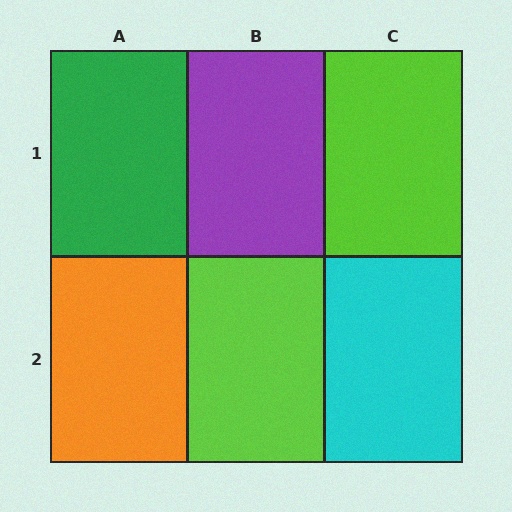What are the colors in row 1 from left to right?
Green, purple, lime.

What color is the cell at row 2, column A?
Orange.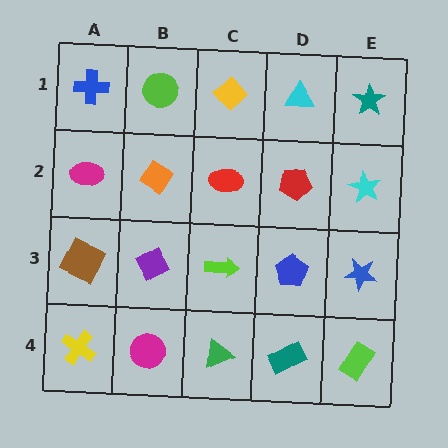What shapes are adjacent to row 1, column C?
A red ellipse (row 2, column C), a lime circle (row 1, column B), a cyan triangle (row 1, column D).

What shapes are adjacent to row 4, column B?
A purple diamond (row 3, column B), a yellow cross (row 4, column A), a green triangle (row 4, column C).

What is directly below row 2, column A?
A brown square.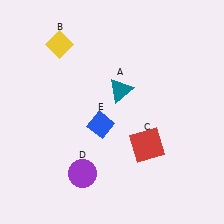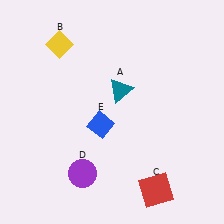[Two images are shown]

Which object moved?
The red square (C) moved down.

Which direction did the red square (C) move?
The red square (C) moved down.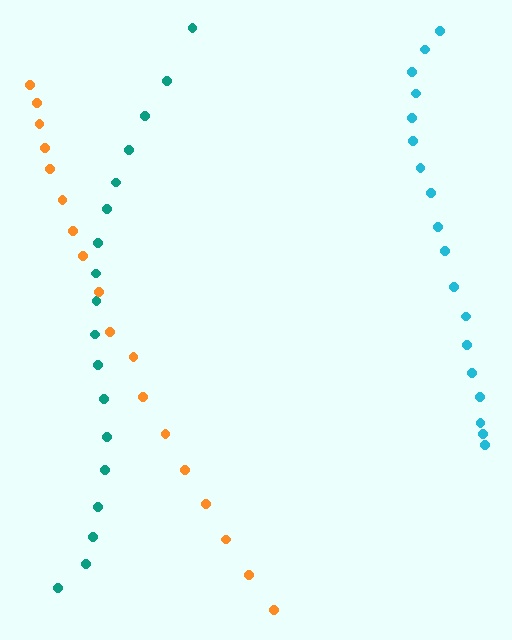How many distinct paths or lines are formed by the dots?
There are 3 distinct paths.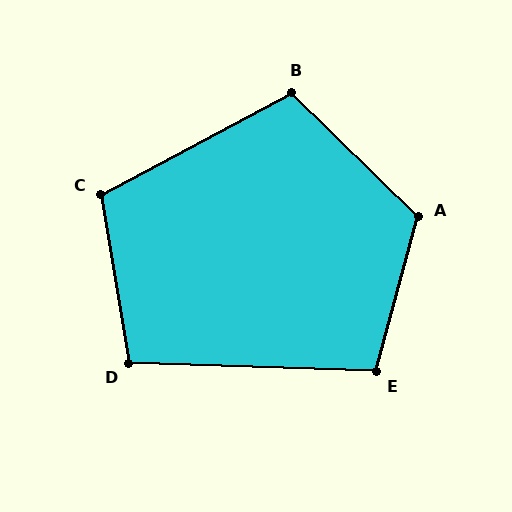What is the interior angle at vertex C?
Approximately 109 degrees (obtuse).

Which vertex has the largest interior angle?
A, at approximately 119 degrees.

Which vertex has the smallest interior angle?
D, at approximately 101 degrees.